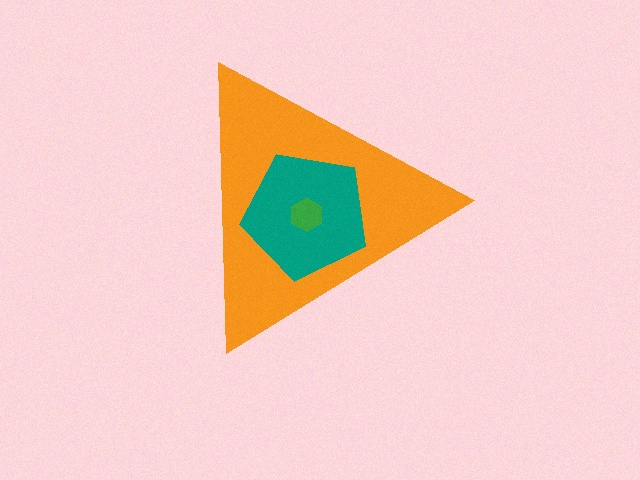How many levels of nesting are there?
3.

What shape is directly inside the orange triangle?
The teal pentagon.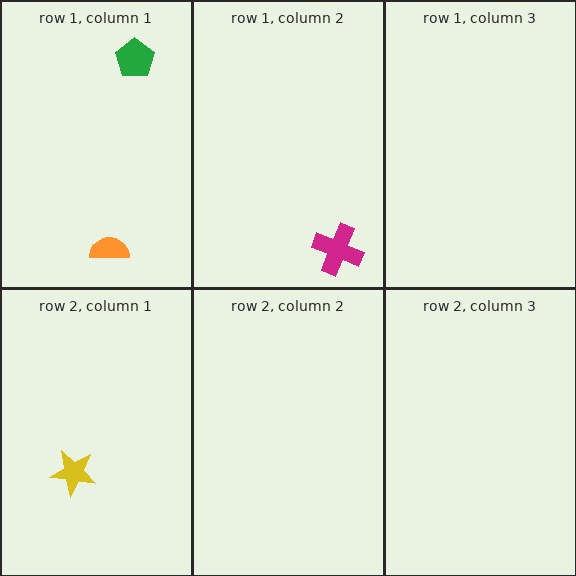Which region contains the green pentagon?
The row 1, column 1 region.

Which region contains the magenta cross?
The row 1, column 2 region.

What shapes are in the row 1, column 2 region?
The magenta cross.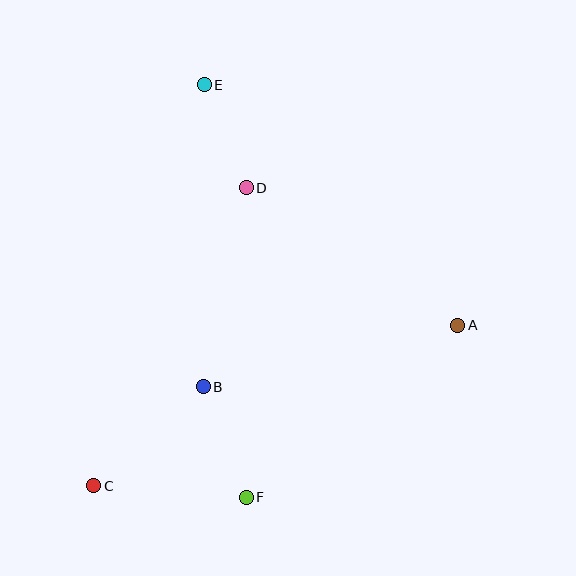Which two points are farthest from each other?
Points C and E are farthest from each other.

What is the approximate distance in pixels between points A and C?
The distance between A and C is approximately 398 pixels.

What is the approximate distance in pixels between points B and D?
The distance between B and D is approximately 204 pixels.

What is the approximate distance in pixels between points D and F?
The distance between D and F is approximately 309 pixels.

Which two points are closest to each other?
Points D and E are closest to each other.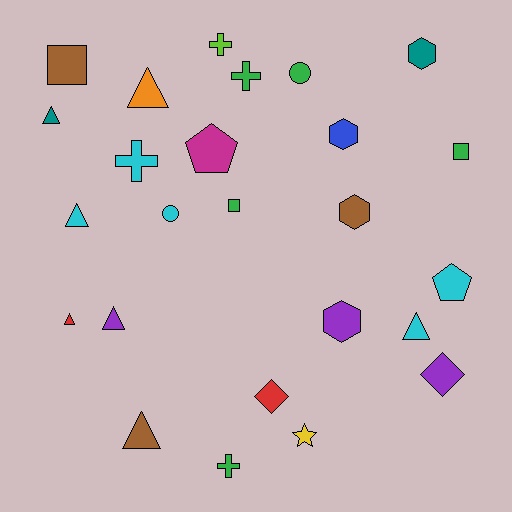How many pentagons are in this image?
There are 2 pentagons.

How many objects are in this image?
There are 25 objects.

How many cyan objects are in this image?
There are 5 cyan objects.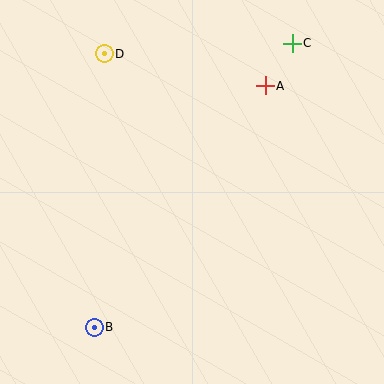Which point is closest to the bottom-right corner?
Point B is closest to the bottom-right corner.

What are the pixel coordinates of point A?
Point A is at (265, 86).